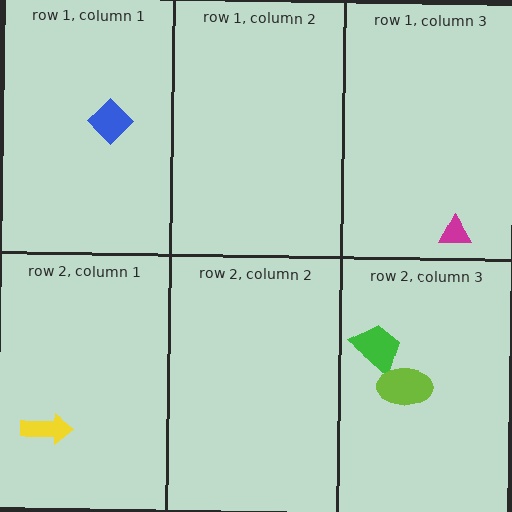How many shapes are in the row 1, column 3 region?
1.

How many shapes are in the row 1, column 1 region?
1.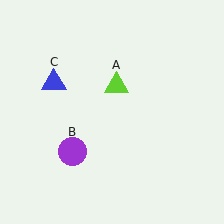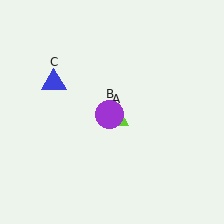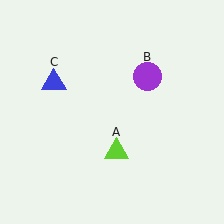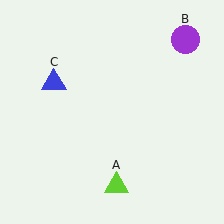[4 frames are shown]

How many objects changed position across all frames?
2 objects changed position: lime triangle (object A), purple circle (object B).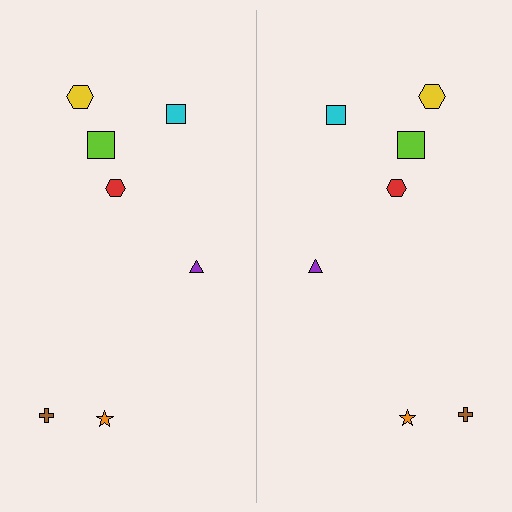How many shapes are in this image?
There are 14 shapes in this image.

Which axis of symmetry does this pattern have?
The pattern has a vertical axis of symmetry running through the center of the image.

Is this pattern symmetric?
Yes, this pattern has bilateral (reflection) symmetry.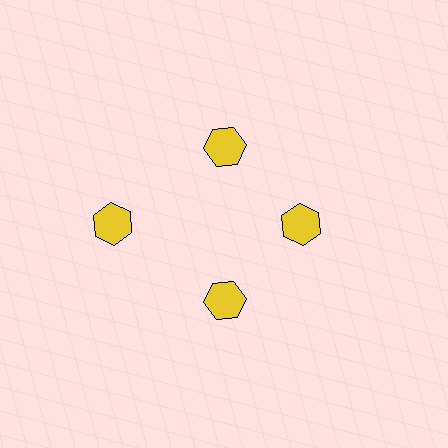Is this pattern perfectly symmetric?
No. The 4 yellow hexagons are arranged in a ring, but one element near the 9 o'clock position is pushed outward from the center, breaking the 4-fold rotational symmetry.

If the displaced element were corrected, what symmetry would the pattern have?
It would have 4-fold rotational symmetry — the pattern would map onto itself every 90 degrees.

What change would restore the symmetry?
The symmetry would be restored by moving it inward, back onto the ring so that all 4 hexagons sit at equal angles and equal distance from the center.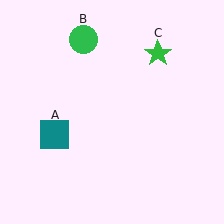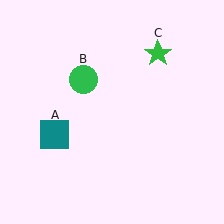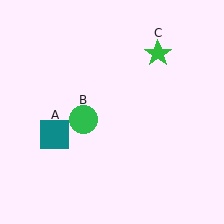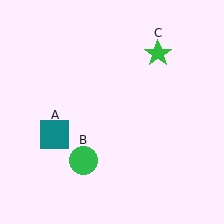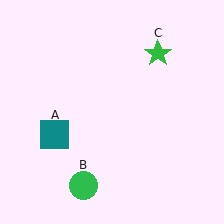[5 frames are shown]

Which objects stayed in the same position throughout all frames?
Teal square (object A) and green star (object C) remained stationary.